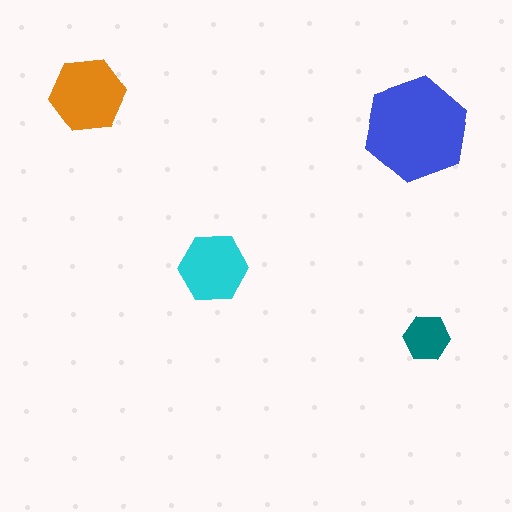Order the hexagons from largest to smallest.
the blue one, the orange one, the cyan one, the teal one.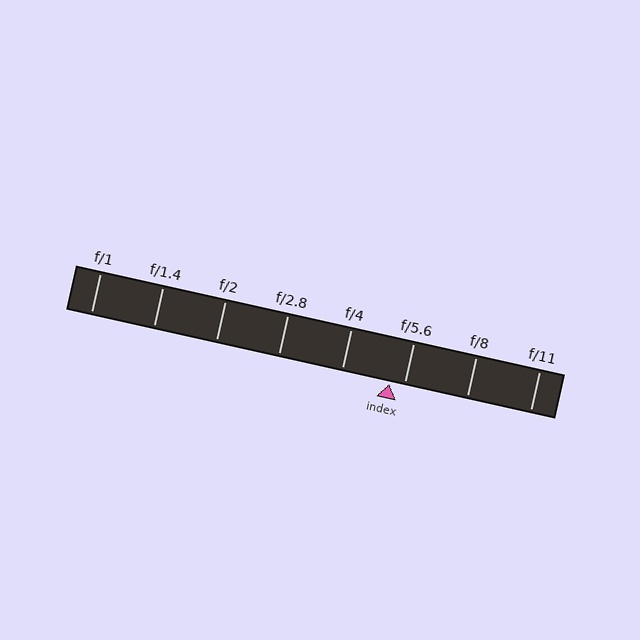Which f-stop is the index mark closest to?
The index mark is closest to f/5.6.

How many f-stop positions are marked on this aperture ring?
There are 8 f-stop positions marked.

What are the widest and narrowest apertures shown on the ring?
The widest aperture shown is f/1 and the narrowest is f/11.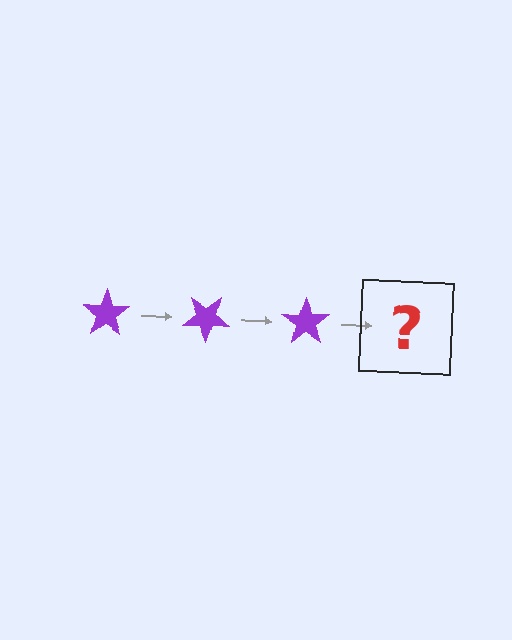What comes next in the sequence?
The next element should be a purple star rotated 105 degrees.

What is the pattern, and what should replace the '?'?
The pattern is that the star rotates 35 degrees each step. The '?' should be a purple star rotated 105 degrees.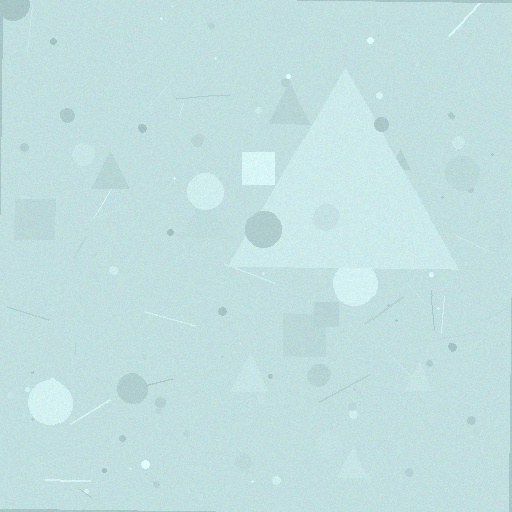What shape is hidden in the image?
A triangle is hidden in the image.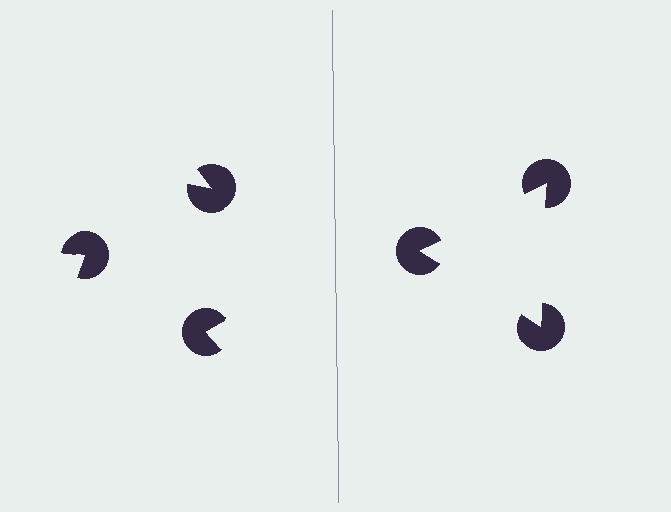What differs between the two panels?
The pac-man discs are positioned identically on both sides; only the wedge orientations differ. On the right they align to a triangle; on the left they are misaligned.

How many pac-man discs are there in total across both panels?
6 — 3 on each side.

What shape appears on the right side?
An illusory triangle.